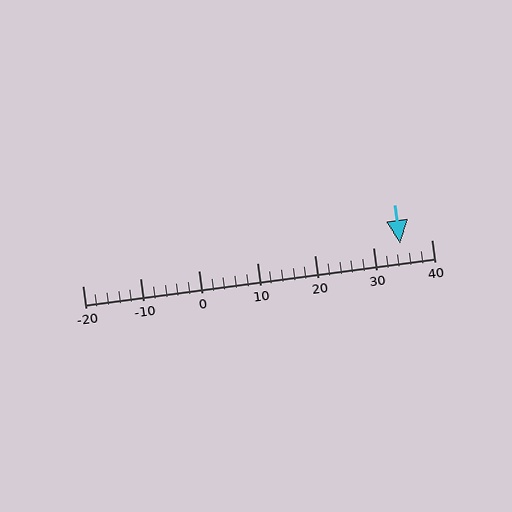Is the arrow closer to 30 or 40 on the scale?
The arrow is closer to 30.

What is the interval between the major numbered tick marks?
The major tick marks are spaced 10 units apart.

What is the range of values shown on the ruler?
The ruler shows values from -20 to 40.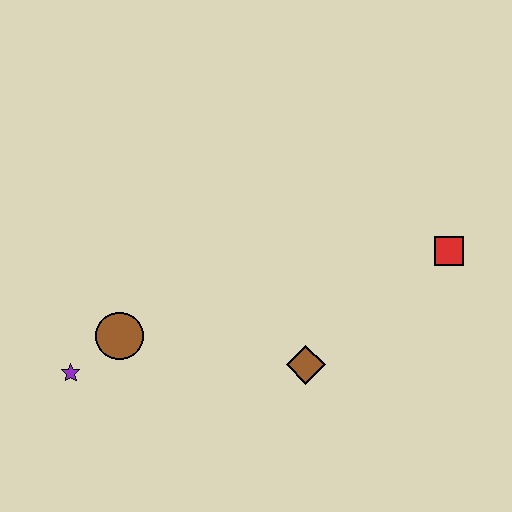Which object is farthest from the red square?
The purple star is farthest from the red square.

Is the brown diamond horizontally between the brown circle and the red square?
Yes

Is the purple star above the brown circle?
No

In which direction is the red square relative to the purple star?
The red square is to the right of the purple star.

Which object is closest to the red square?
The brown diamond is closest to the red square.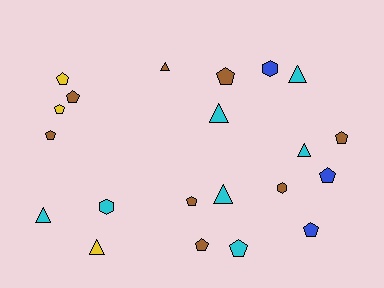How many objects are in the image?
There are 21 objects.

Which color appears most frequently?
Brown, with 8 objects.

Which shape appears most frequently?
Pentagon, with 11 objects.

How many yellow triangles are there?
There is 1 yellow triangle.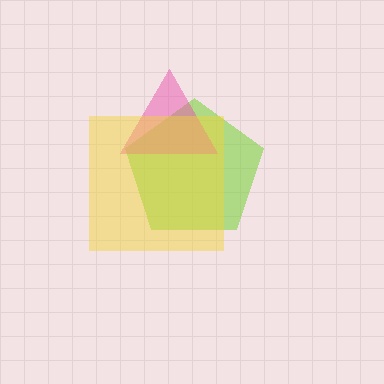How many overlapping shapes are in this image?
There are 3 overlapping shapes in the image.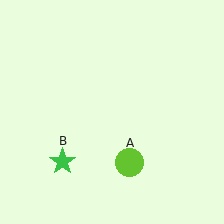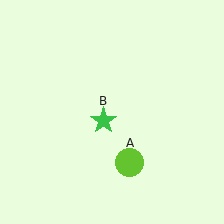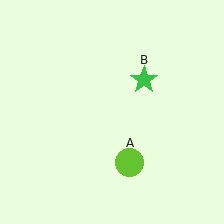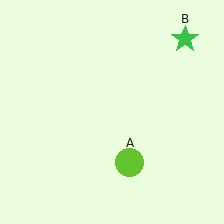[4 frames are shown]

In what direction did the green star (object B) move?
The green star (object B) moved up and to the right.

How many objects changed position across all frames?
1 object changed position: green star (object B).